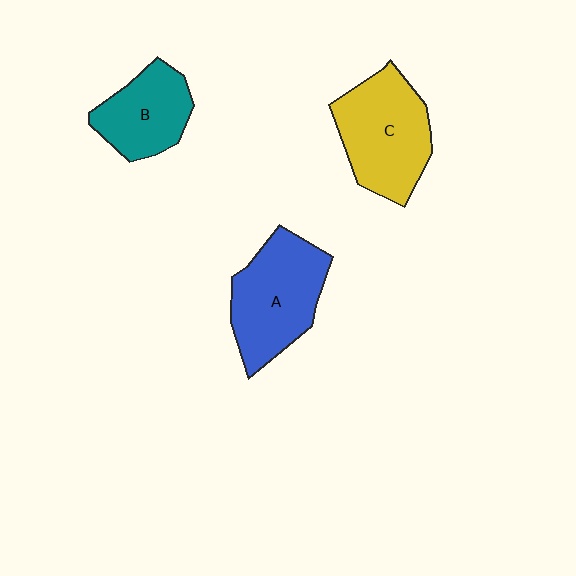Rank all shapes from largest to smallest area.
From largest to smallest: C (yellow), A (blue), B (teal).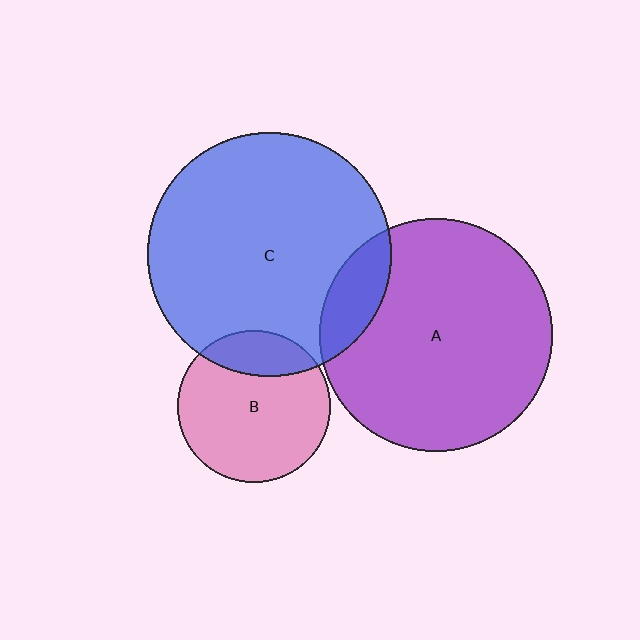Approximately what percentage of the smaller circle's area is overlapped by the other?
Approximately 15%.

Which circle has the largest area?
Circle C (blue).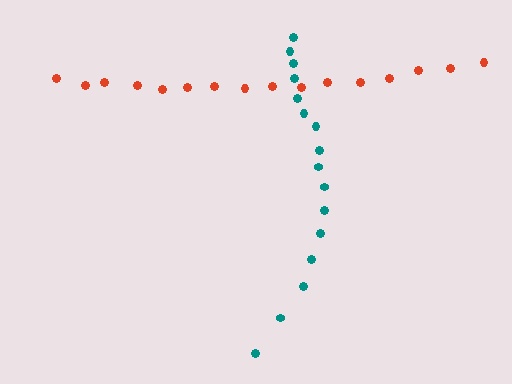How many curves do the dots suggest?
There are 2 distinct paths.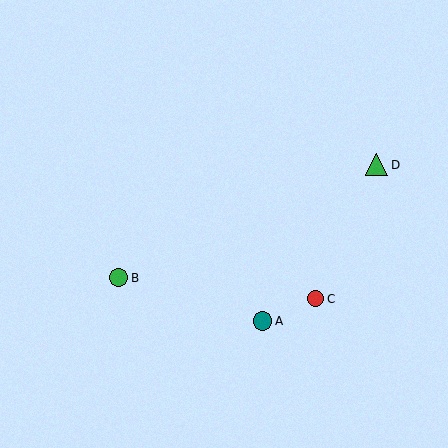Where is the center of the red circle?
The center of the red circle is at (316, 299).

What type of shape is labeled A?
Shape A is a teal circle.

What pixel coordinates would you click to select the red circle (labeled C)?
Click at (316, 299) to select the red circle C.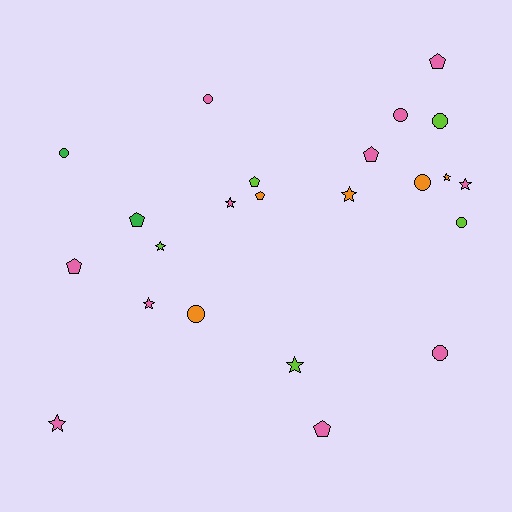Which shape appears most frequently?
Star, with 8 objects.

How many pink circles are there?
There are 3 pink circles.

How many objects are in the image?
There are 23 objects.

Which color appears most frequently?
Pink, with 11 objects.